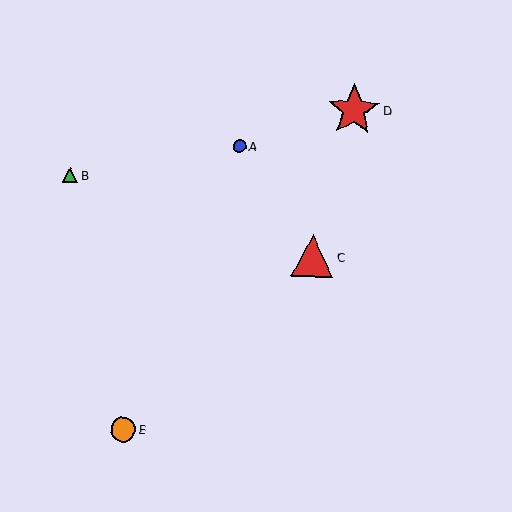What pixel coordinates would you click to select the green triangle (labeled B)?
Click at (70, 175) to select the green triangle B.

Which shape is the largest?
The red star (labeled D) is the largest.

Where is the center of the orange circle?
The center of the orange circle is at (123, 430).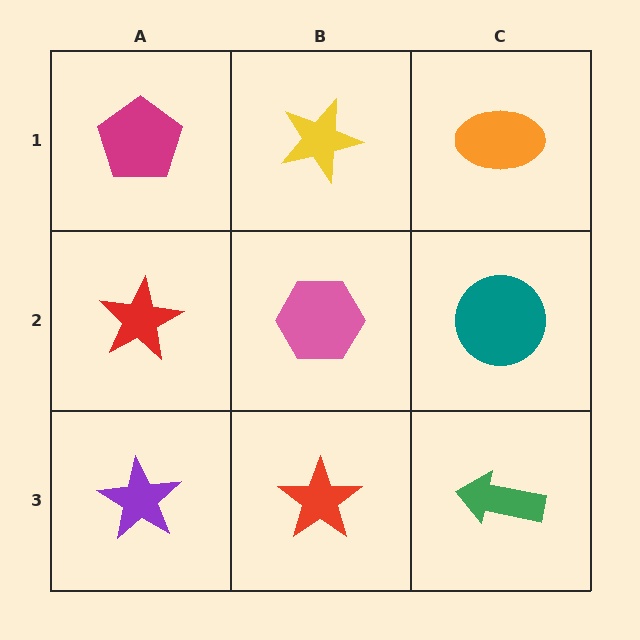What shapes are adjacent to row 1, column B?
A pink hexagon (row 2, column B), a magenta pentagon (row 1, column A), an orange ellipse (row 1, column C).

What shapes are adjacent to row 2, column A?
A magenta pentagon (row 1, column A), a purple star (row 3, column A), a pink hexagon (row 2, column B).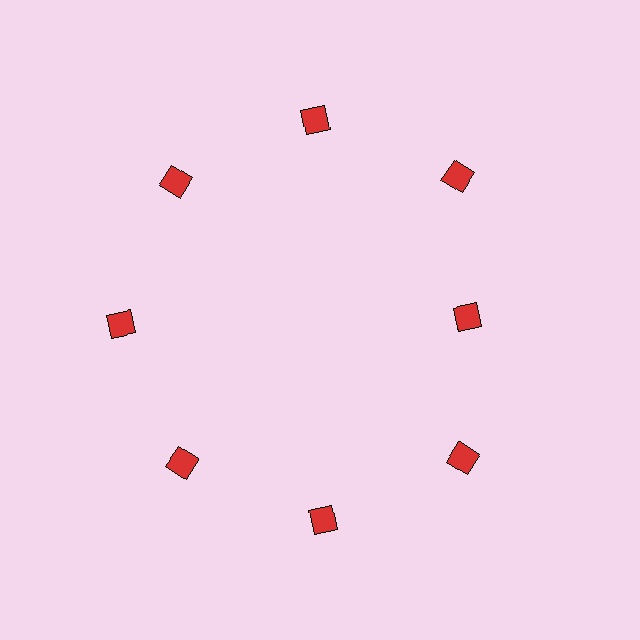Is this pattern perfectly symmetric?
No. The 8 red diamonds are arranged in a ring, but one element near the 3 o'clock position is pulled inward toward the center, breaking the 8-fold rotational symmetry.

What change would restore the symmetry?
The symmetry would be restored by moving it outward, back onto the ring so that all 8 diamonds sit at equal angles and equal distance from the center.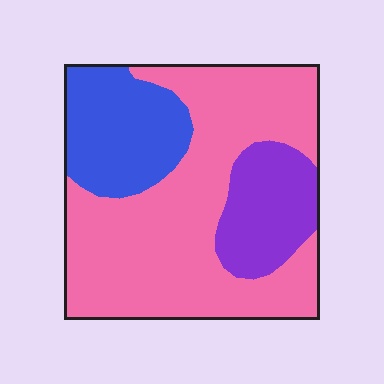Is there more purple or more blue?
Blue.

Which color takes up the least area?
Purple, at roughly 15%.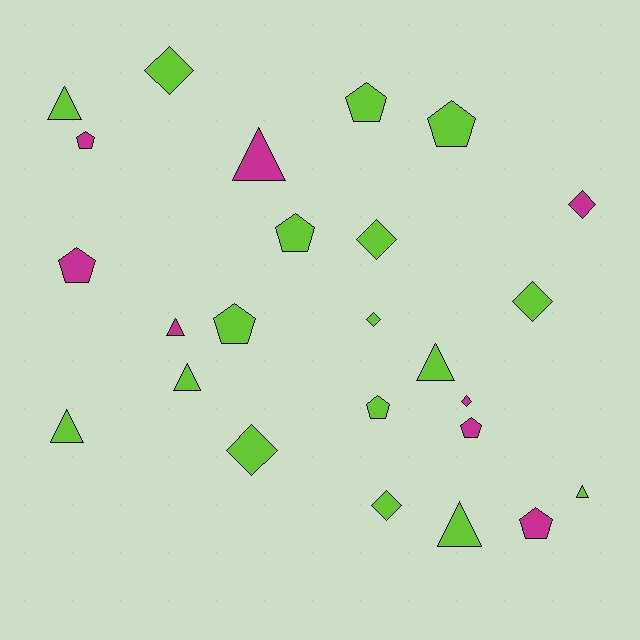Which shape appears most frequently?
Pentagon, with 9 objects.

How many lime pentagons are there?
There are 5 lime pentagons.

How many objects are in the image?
There are 25 objects.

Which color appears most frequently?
Lime, with 17 objects.